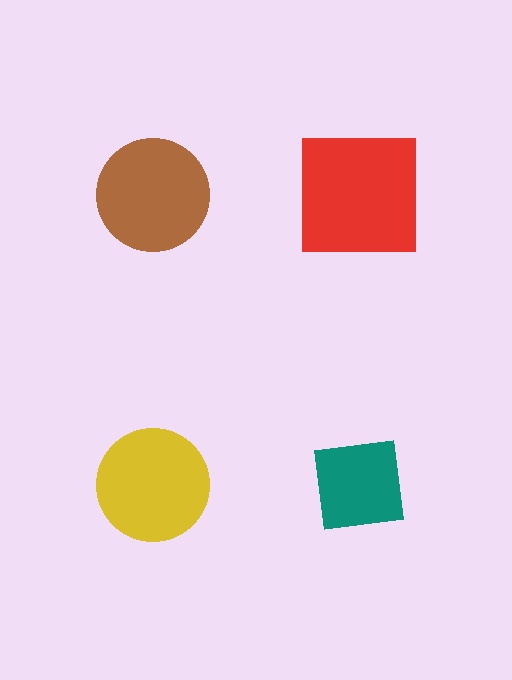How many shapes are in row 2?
2 shapes.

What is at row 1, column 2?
A red square.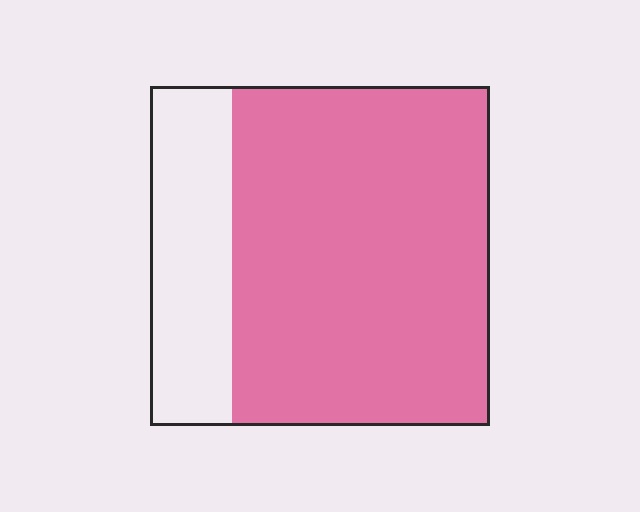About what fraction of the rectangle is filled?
About three quarters (3/4).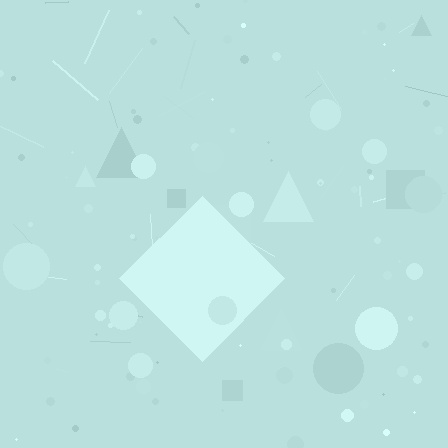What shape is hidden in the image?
A diamond is hidden in the image.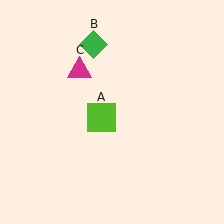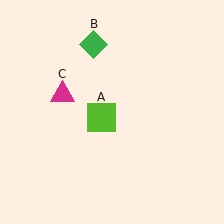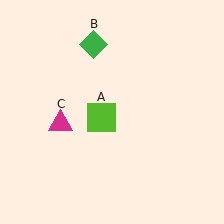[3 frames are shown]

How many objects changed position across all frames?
1 object changed position: magenta triangle (object C).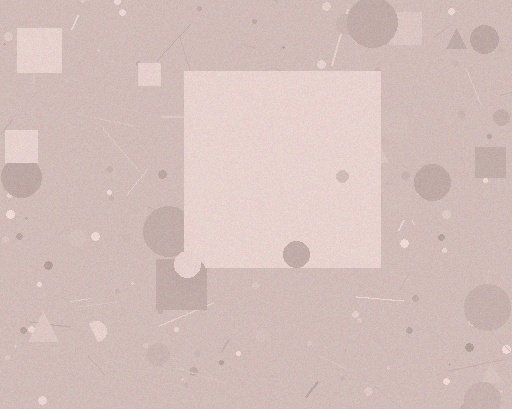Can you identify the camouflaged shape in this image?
The camouflaged shape is a square.